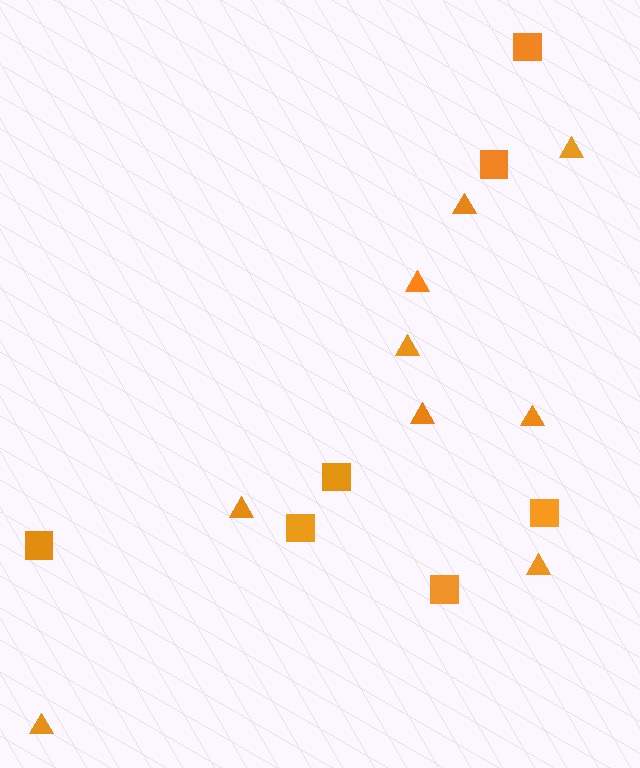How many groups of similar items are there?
There are 2 groups: one group of triangles (9) and one group of squares (7).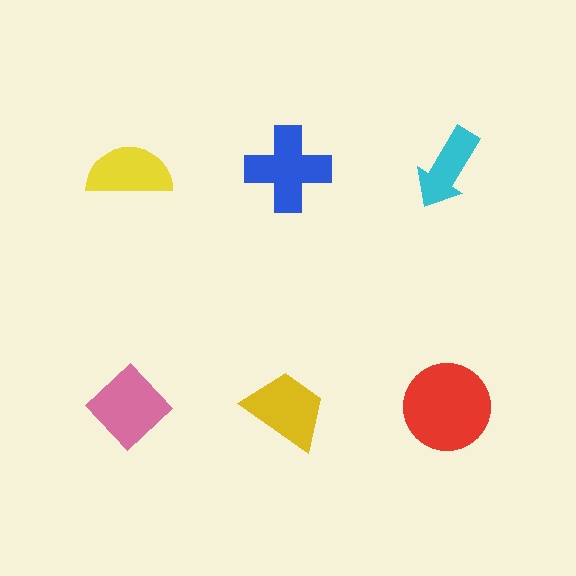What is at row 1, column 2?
A blue cross.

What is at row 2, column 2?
A yellow trapezoid.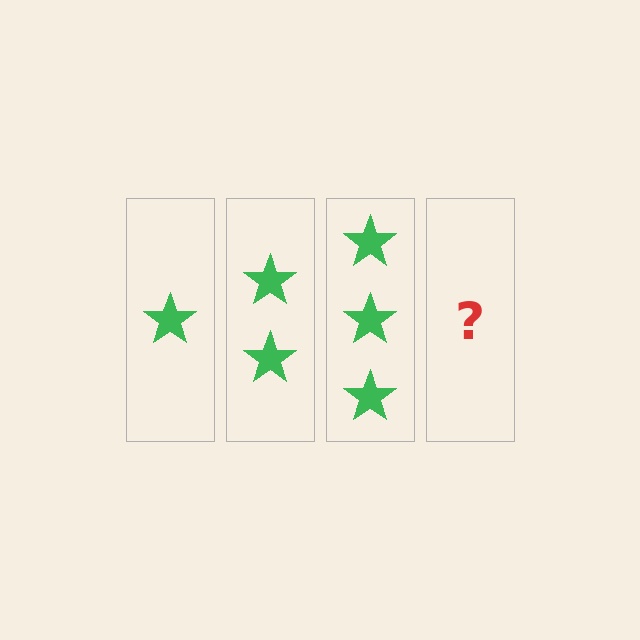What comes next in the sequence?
The next element should be 4 stars.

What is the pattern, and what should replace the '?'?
The pattern is that each step adds one more star. The '?' should be 4 stars.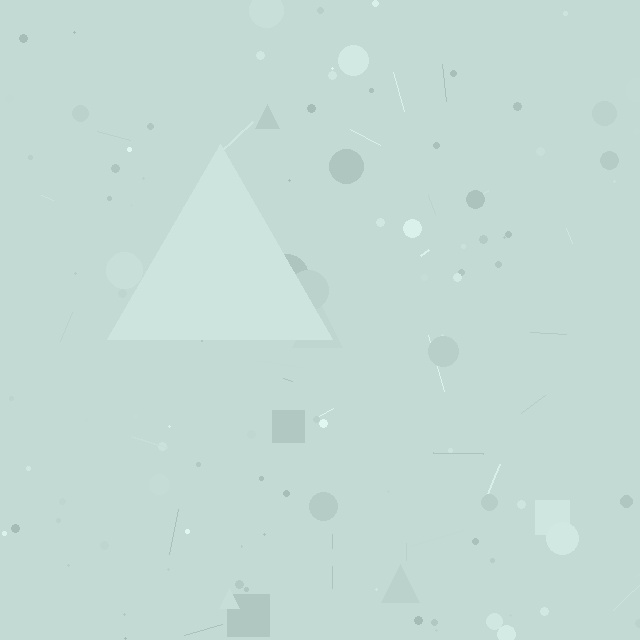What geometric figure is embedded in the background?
A triangle is embedded in the background.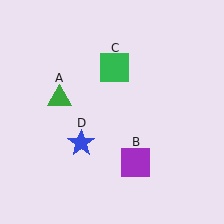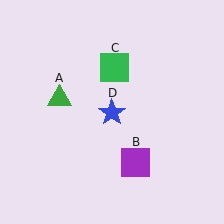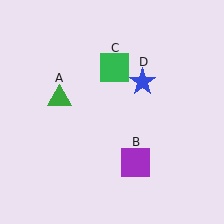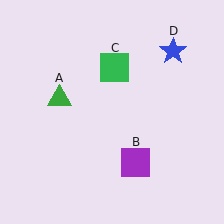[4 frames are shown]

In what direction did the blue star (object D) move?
The blue star (object D) moved up and to the right.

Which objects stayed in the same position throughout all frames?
Green triangle (object A) and purple square (object B) and green square (object C) remained stationary.